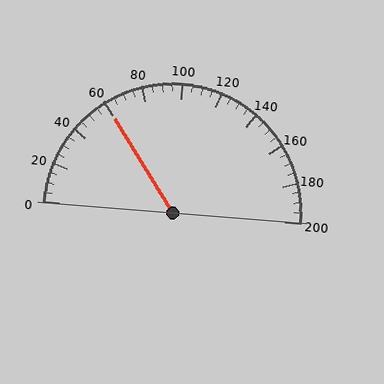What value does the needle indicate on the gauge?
The needle indicates approximately 60.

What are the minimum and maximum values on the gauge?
The gauge ranges from 0 to 200.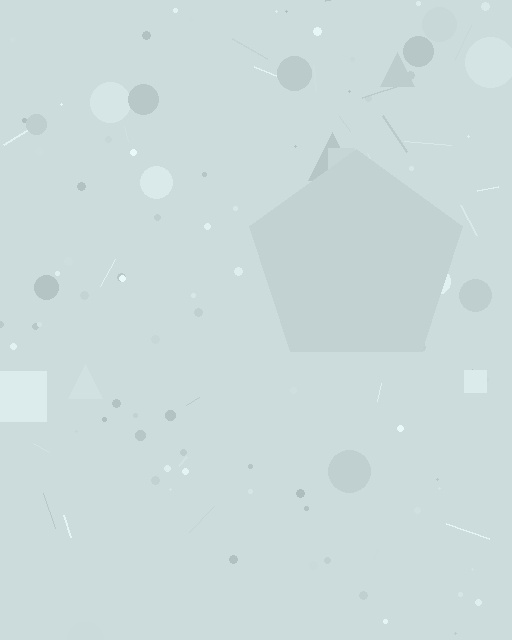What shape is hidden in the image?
A pentagon is hidden in the image.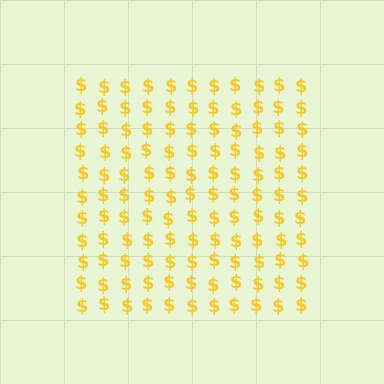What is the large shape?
The large shape is a square.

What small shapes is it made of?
It is made of small dollar signs.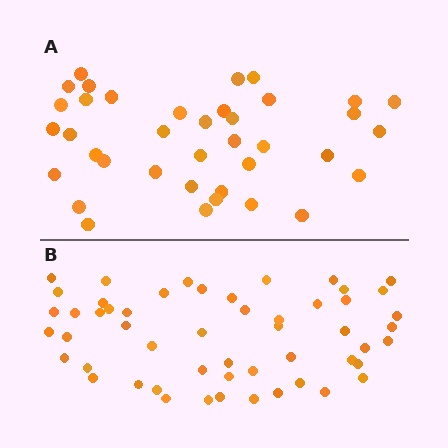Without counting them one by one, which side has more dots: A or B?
Region B (the bottom region) has more dots.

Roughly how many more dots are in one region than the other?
Region B has approximately 15 more dots than region A.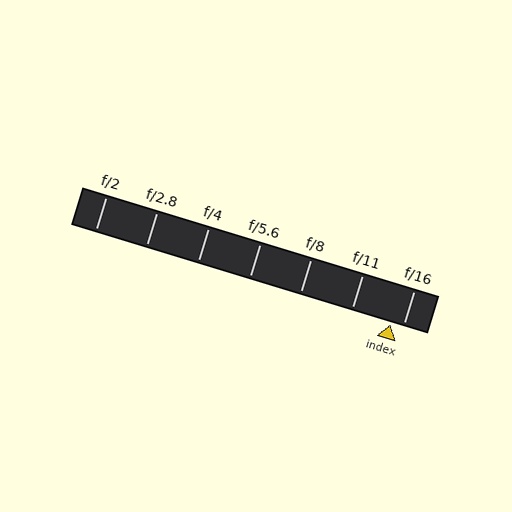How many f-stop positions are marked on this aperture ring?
There are 7 f-stop positions marked.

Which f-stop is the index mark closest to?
The index mark is closest to f/16.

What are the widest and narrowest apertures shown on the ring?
The widest aperture shown is f/2 and the narrowest is f/16.